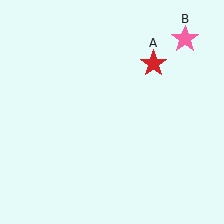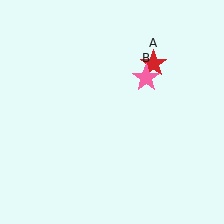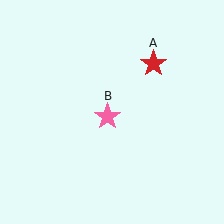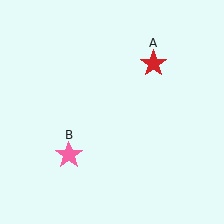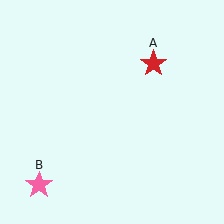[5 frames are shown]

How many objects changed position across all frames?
1 object changed position: pink star (object B).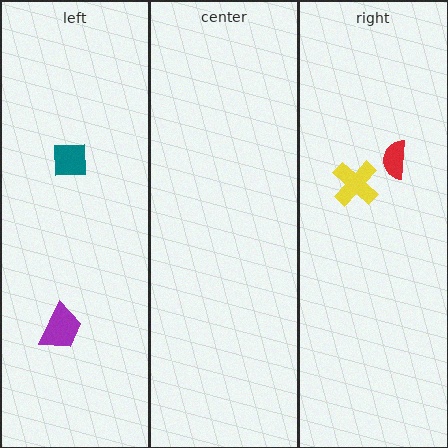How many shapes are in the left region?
2.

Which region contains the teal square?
The left region.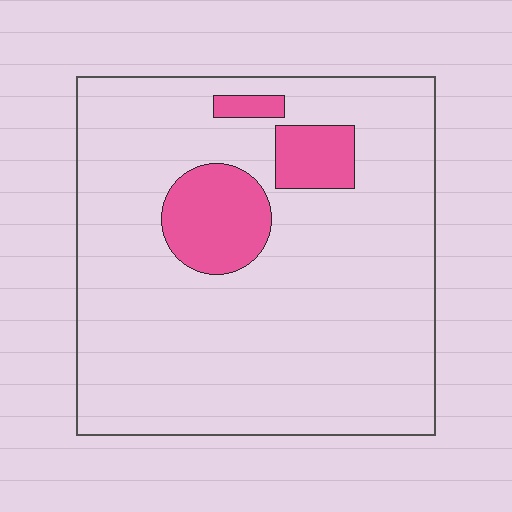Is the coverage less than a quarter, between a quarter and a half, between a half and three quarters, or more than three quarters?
Less than a quarter.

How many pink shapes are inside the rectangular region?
3.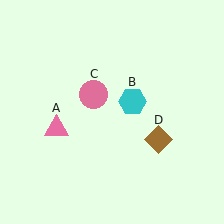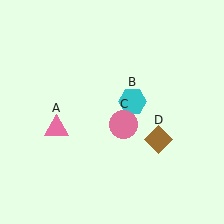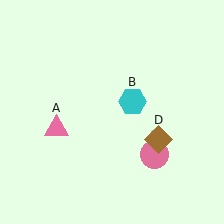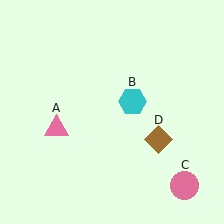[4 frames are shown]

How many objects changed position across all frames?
1 object changed position: pink circle (object C).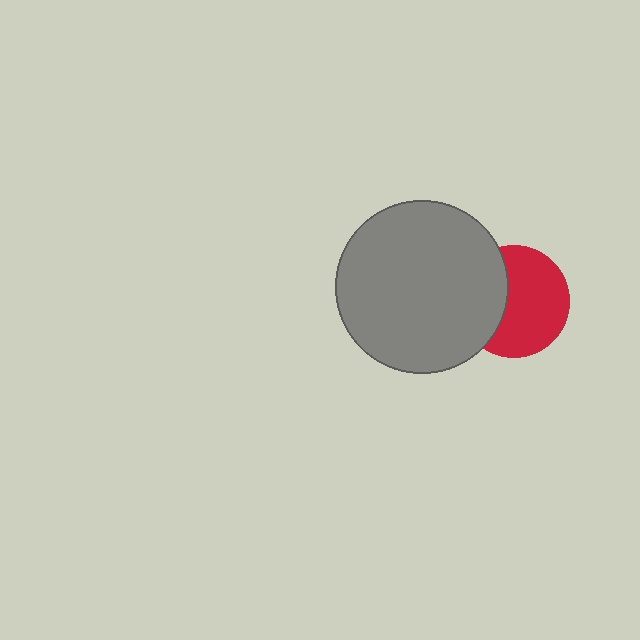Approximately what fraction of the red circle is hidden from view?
Roughly 37% of the red circle is hidden behind the gray circle.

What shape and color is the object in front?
The object in front is a gray circle.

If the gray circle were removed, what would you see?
You would see the complete red circle.